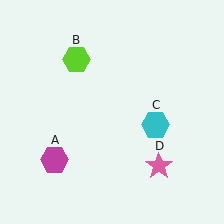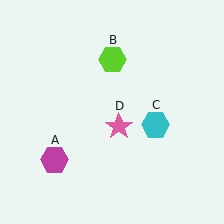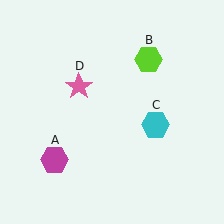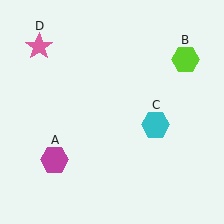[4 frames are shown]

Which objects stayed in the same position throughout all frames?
Magenta hexagon (object A) and cyan hexagon (object C) remained stationary.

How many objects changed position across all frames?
2 objects changed position: lime hexagon (object B), pink star (object D).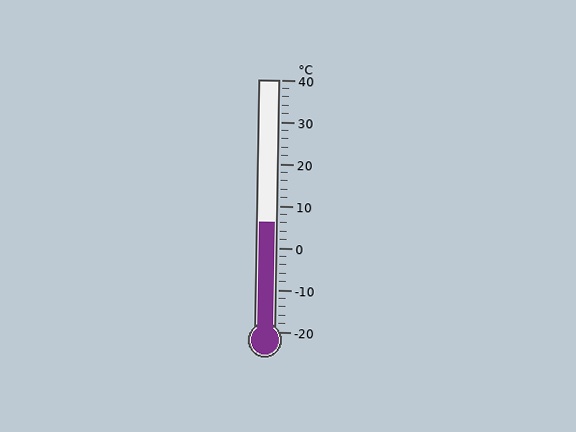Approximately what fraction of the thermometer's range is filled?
The thermometer is filled to approximately 45% of its range.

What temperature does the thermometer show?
The thermometer shows approximately 6°C.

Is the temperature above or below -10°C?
The temperature is above -10°C.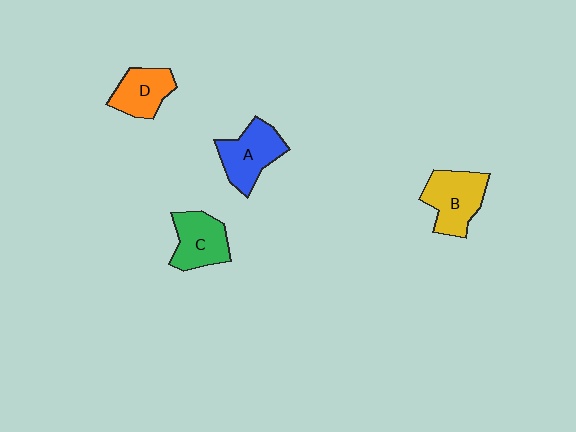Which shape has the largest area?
Shape B (yellow).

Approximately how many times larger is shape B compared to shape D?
Approximately 1.3 times.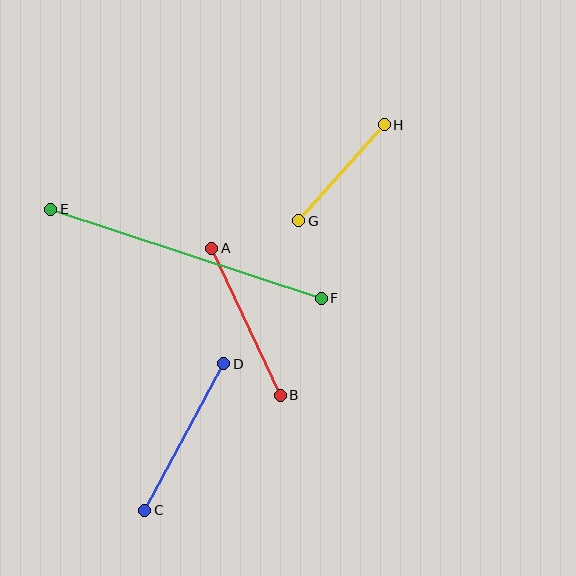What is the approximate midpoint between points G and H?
The midpoint is at approximately (342, 173) pixels.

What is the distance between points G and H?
The distance is approximately 129 pixels.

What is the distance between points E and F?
The distance is approximately 285 pixels.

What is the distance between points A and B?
The distance is approximately 162 pixels.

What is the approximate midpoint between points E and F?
The midpoint is at approximately (186, 254) pixels.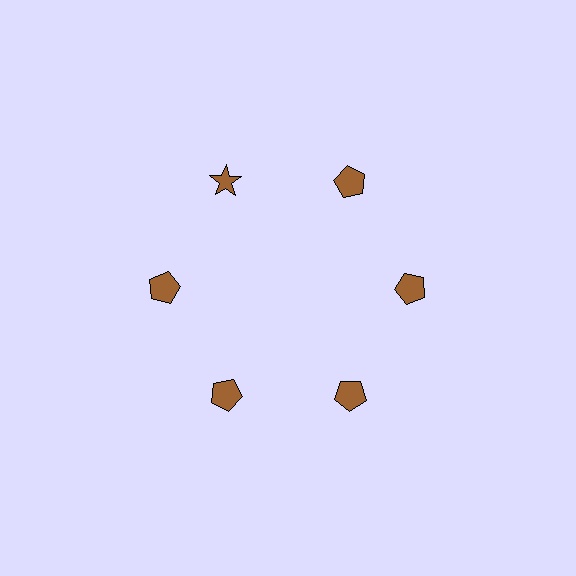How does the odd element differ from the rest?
It has a different shape: star instead of pentagon.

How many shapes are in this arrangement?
There are 6 shapes arranged in a ring pattern.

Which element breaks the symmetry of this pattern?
The brown star at roughly the 11 o'clock position breaks the symmetry. All other shapes are brown pentagons.